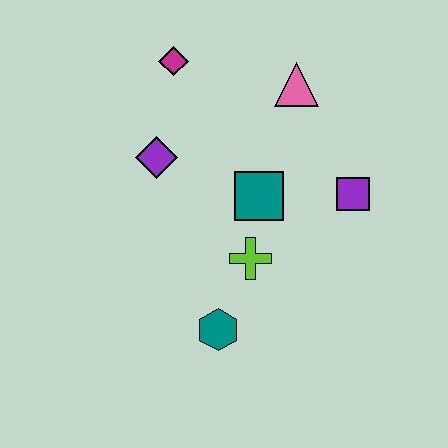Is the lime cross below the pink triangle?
Yes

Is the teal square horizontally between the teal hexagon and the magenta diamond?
No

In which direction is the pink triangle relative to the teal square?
The pink triangle is above the teal square.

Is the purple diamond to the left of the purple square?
Yes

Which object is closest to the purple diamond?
The magenta diamond is closest to the purple diamond.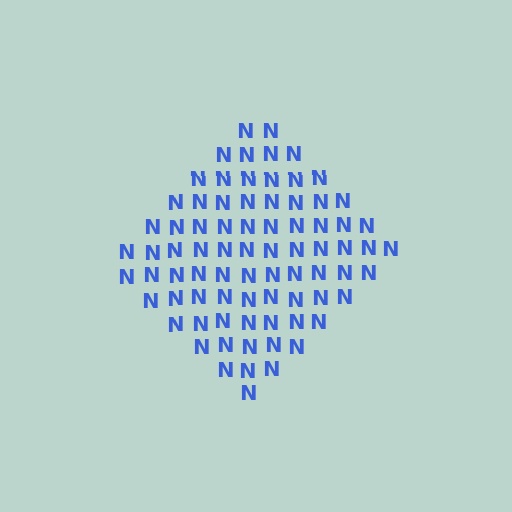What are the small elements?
The small elements are letter N's.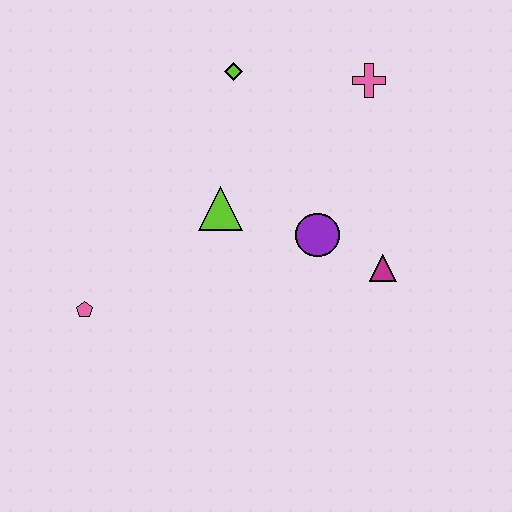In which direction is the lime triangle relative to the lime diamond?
The lime triangle is below the lime diamond.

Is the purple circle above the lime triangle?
No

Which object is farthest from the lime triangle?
The pink cross is farthest from the lime triangle.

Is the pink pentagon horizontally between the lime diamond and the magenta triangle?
No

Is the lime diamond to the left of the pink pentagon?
No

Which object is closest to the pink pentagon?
The lime triangle is closest to the pink pentagon.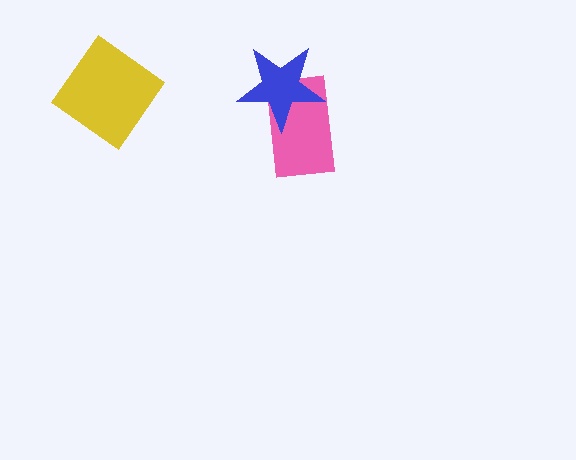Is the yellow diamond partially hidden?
No, no other shape covers it.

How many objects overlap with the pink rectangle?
1 object overlaps with the pink rectangle.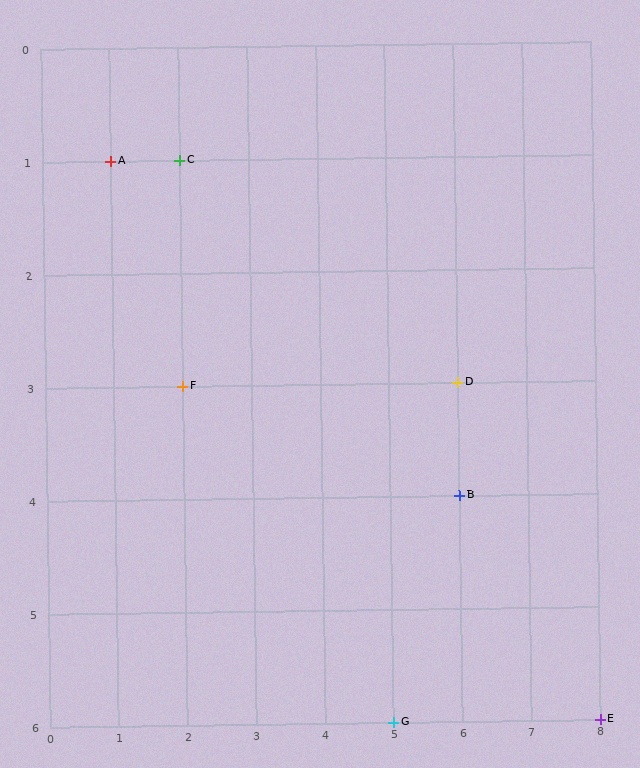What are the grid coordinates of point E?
Point E is at grid coordinates (8, 6).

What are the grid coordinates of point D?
Point D is at grid coordinates (6, 3).